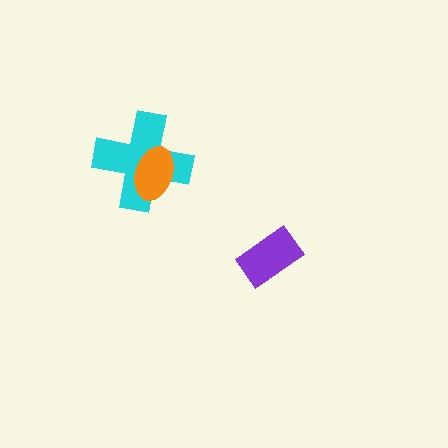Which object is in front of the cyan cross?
The orange ellipse is in front of the cyan cross.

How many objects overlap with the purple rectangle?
0 objects overlap with the purple rectangle.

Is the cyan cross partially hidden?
Yes, it is partially covered by another shape.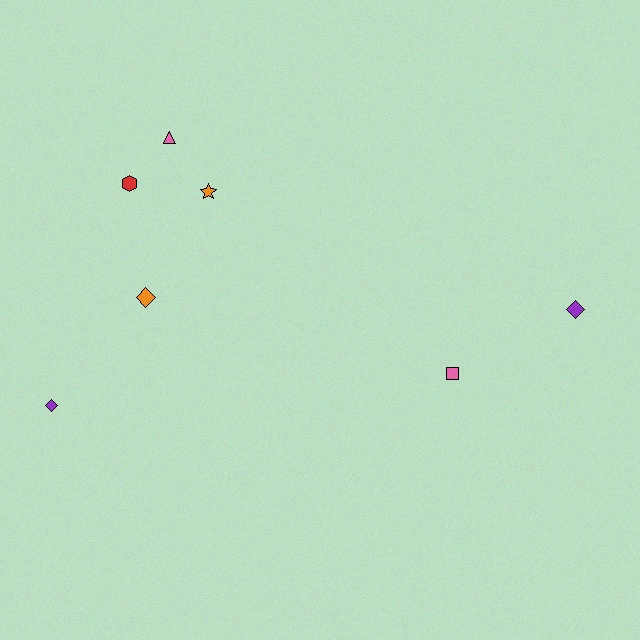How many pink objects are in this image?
There are 2 pink objects.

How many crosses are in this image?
There are no crosses.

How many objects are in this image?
There are 7 objects.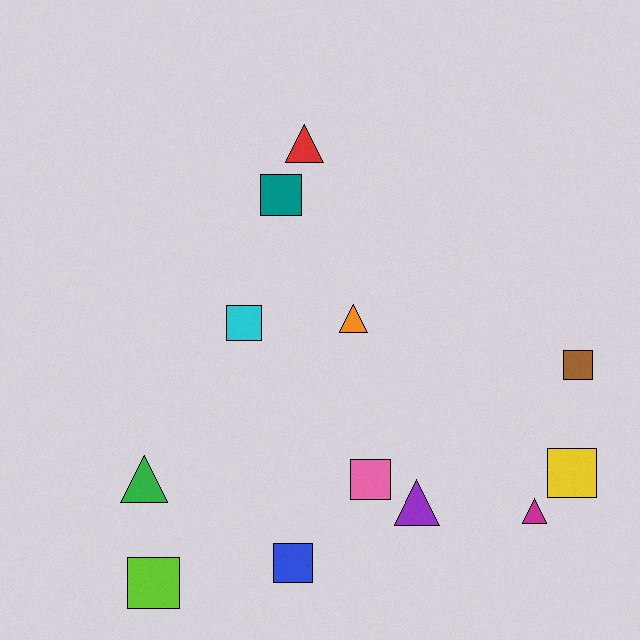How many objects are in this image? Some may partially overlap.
There are 12 objects.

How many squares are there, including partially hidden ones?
There are 7 squares.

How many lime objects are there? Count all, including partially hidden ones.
There is 1 lime object.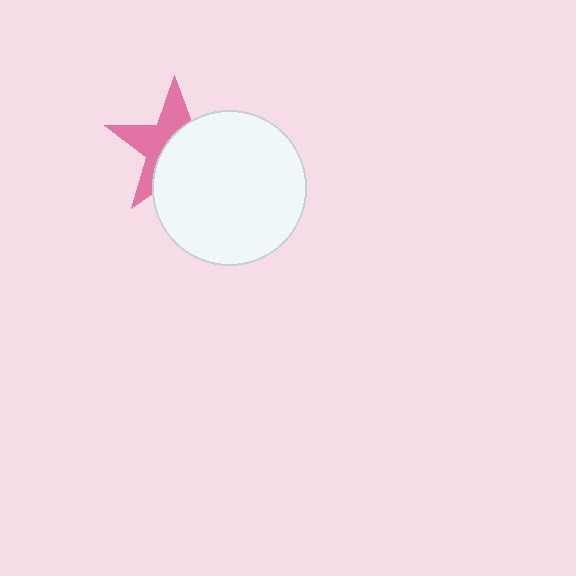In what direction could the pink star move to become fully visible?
The pink star could move toward the upper-left. That would shift it out from behind the white circle entirely.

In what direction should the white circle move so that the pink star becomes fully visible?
The white circle should move toward the lower-right. That is the shortest direction to clear the overlap and leave the pink star fully visible.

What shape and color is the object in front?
The object in front is a white circle.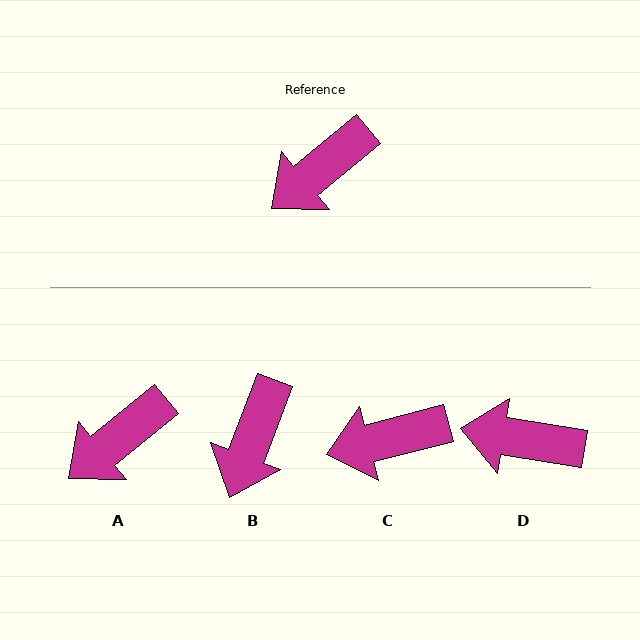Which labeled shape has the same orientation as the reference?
A.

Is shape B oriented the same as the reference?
No, it is off by about 29 degrees.